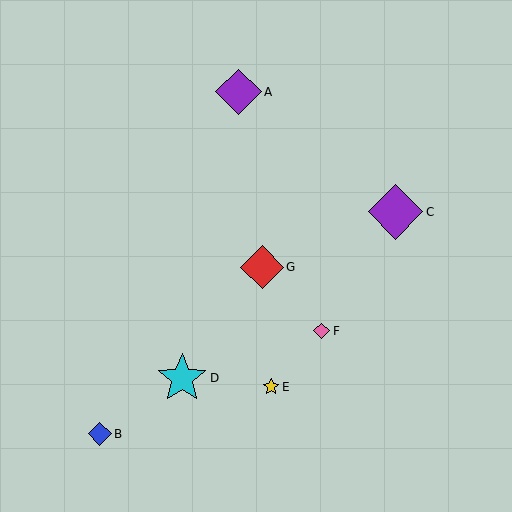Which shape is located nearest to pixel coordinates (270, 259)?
The red diamond (labeled G) at (262, 267) is nearest to that location.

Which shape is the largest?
The purple diamond (labeled C) is the largest.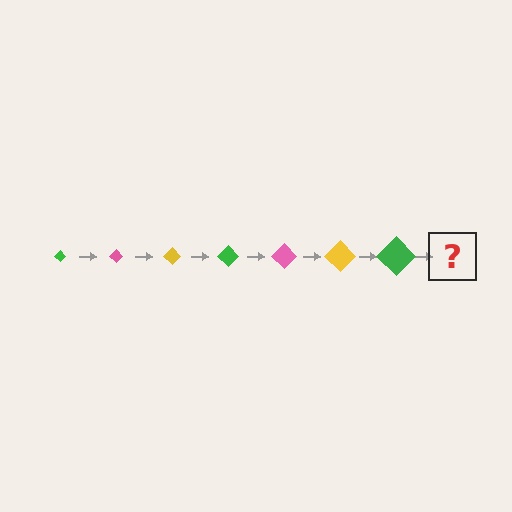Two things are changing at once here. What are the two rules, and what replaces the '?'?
The two rules are that the diamond grows larger each step and the color cycles through green, pink, and yellow. The '?' should be a pink diamond, larger than the previous one.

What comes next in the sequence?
The next element should be a pink diamond, larger than the previous one.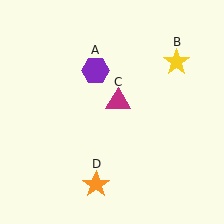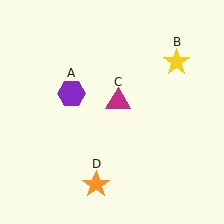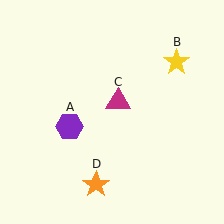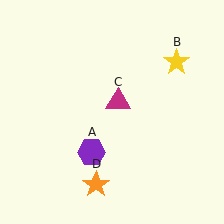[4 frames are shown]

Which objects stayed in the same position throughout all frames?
Yellow star (object B) and magenta triangle (object C) and orange star (object D) remained stationary.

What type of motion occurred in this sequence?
The purple hexagon (object A) rotated counterclockwise around the center of the scene.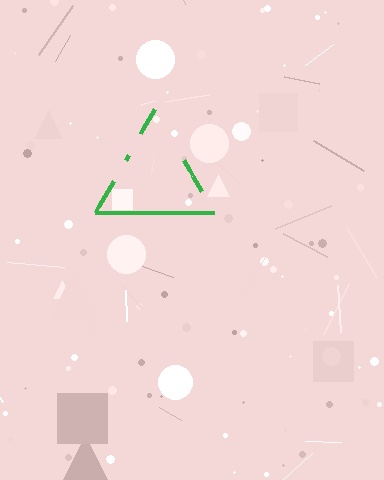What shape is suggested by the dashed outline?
The dashed outline suggests a triangle.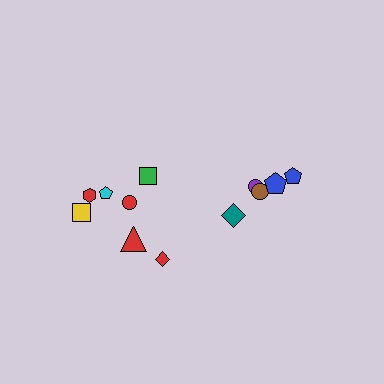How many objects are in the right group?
There are 5 objects.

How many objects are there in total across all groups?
There are 12 objects.